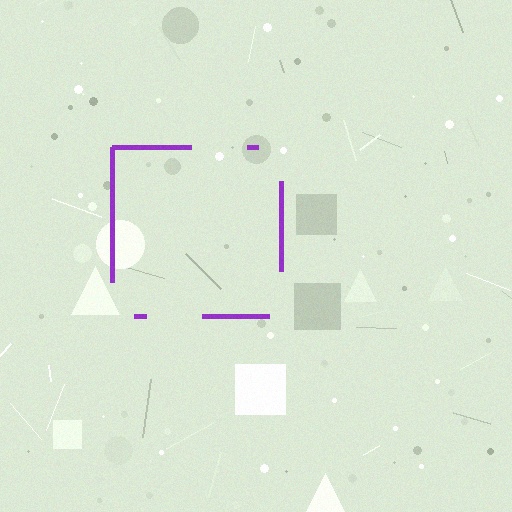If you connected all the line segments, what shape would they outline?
They would outline a square.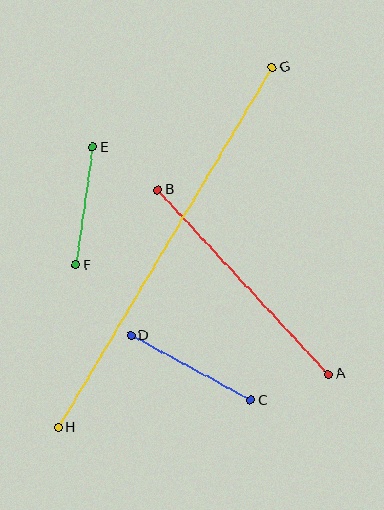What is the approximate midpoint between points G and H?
The midpoint is at approximately (165, 247) pixels.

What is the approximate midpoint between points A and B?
The midpoint is at approximately (243, 282) pixels.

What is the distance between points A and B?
The distance is approximately 251 pixels.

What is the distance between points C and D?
The distance is approximately 136 pixels.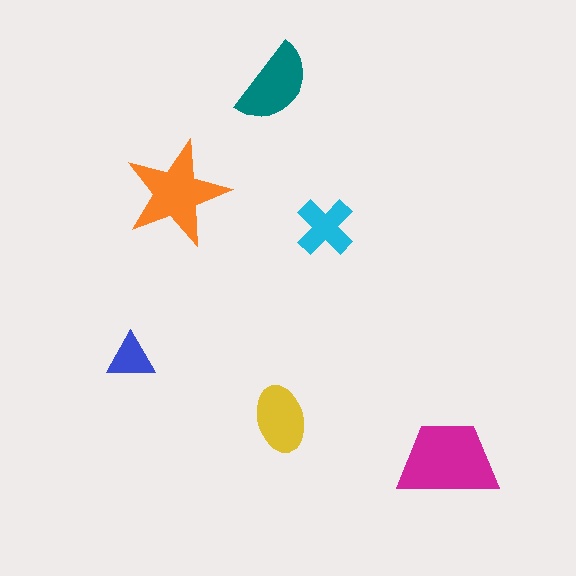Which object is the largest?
The magenta trapezoid.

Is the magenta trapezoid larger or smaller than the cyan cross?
Larger.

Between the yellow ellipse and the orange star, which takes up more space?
The orange star.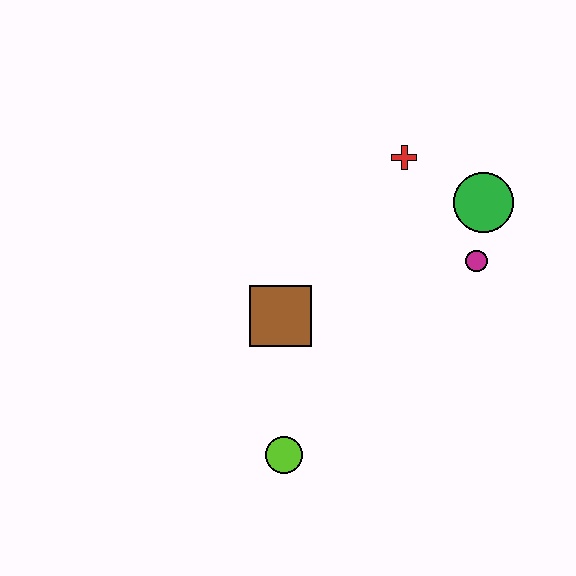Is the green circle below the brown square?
No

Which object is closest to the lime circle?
The brown square is closest to the lime circle.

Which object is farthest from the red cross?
The lime circle is farthest from the red cross.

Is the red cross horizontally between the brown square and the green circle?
Yes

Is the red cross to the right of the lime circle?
Yes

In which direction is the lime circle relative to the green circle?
The lime circle is below the green circle.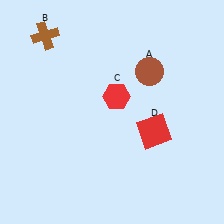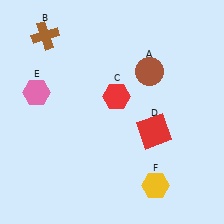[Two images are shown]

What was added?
A pink hexagon (E), a yellow hexagon (F) were added in Image 2.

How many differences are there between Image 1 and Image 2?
There are 2 differences between the two images.